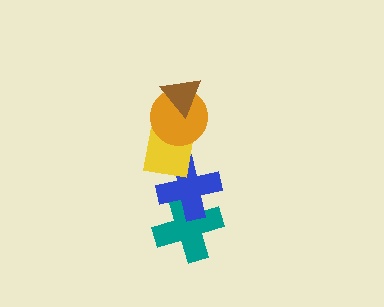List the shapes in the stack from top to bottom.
From top to bottom: the brown triangle, the orange circle, the yellow square, the blue cross, the teal cross.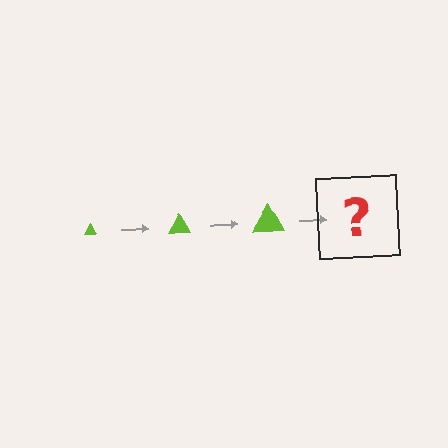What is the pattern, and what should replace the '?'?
The pattern is that the triangle gets progressively larger each step. The '?' should be a lime triangle, larger than the previous one.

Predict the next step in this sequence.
The next step is a lime triangle, larger than the previous one.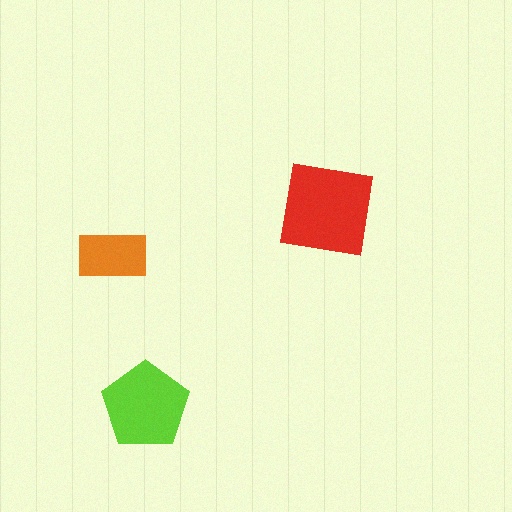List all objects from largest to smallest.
The red square, the lime pentagon, the orange rectangle.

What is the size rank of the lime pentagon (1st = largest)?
2nd.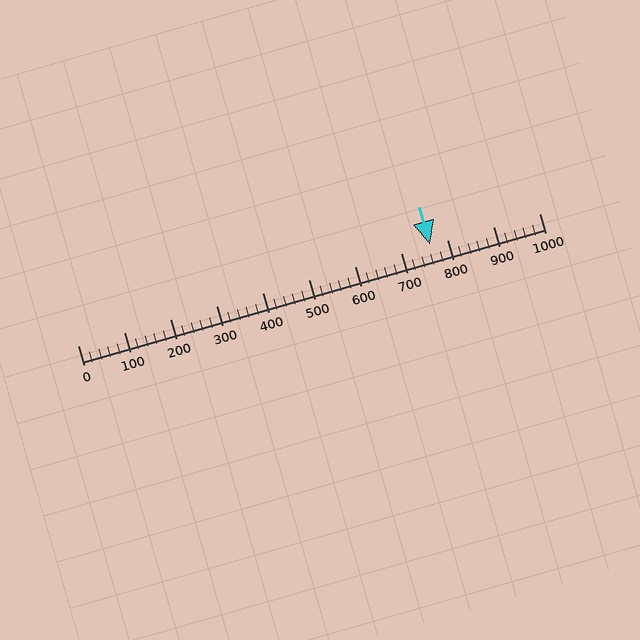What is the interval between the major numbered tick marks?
The major tick marks are spaced 100 units apart.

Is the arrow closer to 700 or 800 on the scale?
The arrow is closer to 800.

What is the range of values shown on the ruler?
The ruler shows values from 0 to 1000.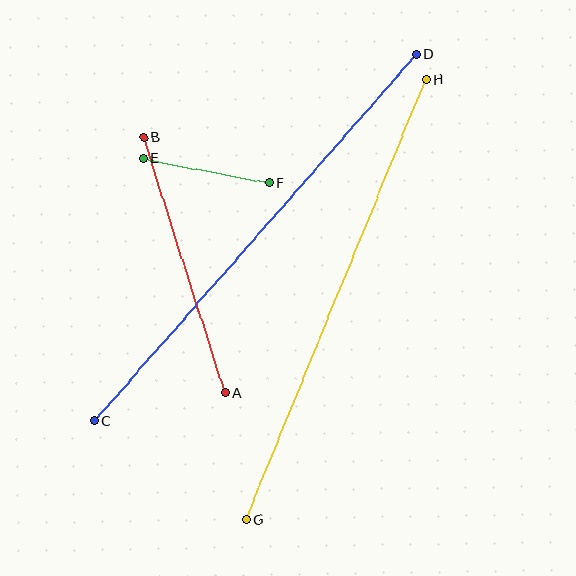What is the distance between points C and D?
The distance is approximately 488 pixels.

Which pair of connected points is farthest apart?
Points C and D are farthest apart.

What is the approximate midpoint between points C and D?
The midpoint is at approximately (255, 238) pixels.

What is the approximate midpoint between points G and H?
The midpoint is at approximately (336, 299) pixels.